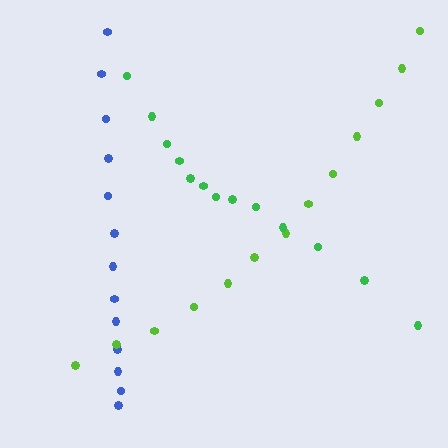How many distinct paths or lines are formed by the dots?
There are 3 distinct paths.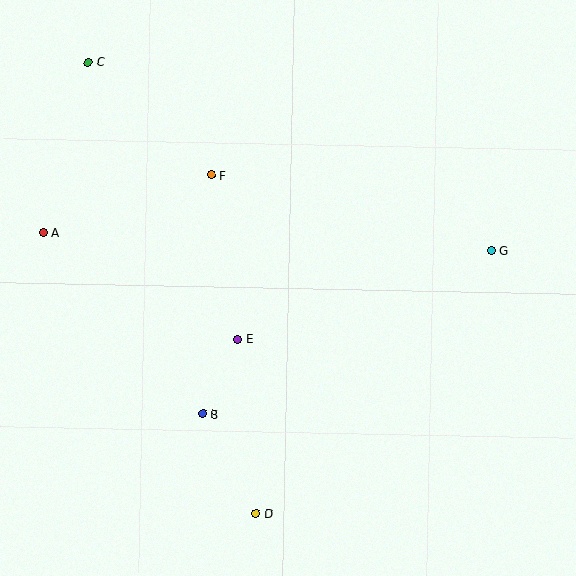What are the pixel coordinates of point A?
Point A is at (43, 233).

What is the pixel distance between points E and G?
The distance between E and G is 268 pixels.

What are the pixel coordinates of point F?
Point F is at (211, 175).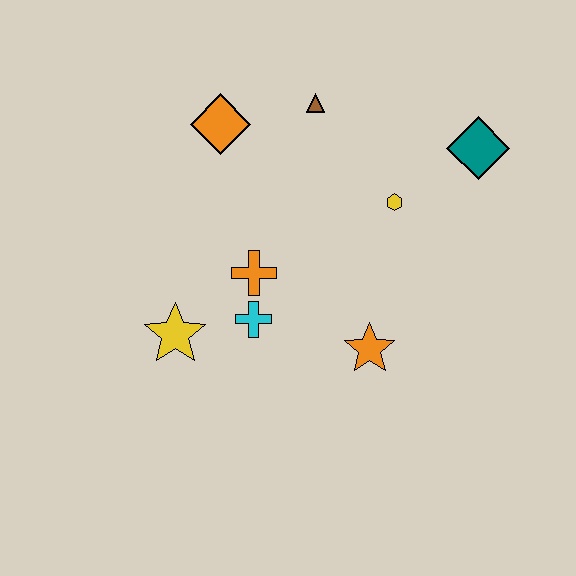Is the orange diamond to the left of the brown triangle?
Yes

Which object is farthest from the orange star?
The orange diamond is farthest from the orange star.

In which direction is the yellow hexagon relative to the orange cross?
The yellow hexagon is to the right of the orange cross.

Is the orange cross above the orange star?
Yes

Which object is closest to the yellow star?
The cyan cross is closest to the yellow star.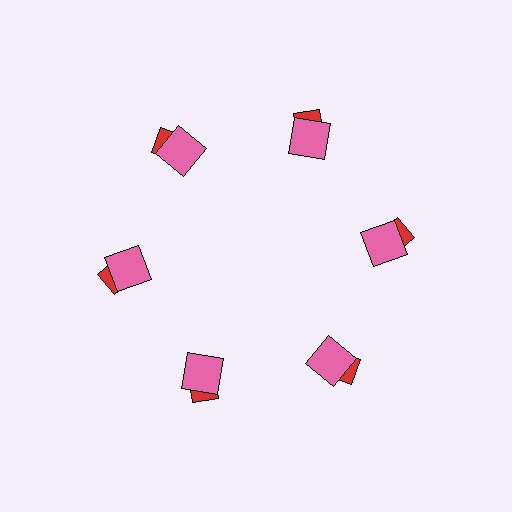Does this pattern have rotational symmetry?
Yes, this pattern has 6-fold rotational symmetry. It looks the same after rotating 60 degrees around the center.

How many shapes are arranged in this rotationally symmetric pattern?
There are 12 shapes, arranged in 6 groups of 2.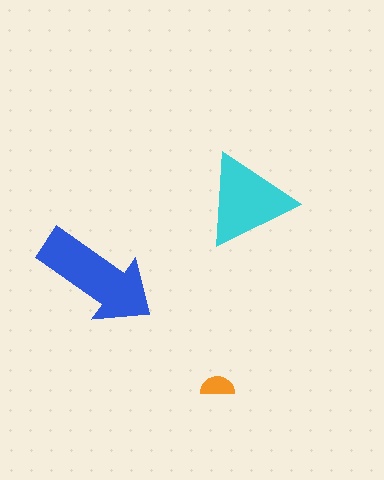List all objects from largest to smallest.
The blue arrow, the cyan triangle, the orange semicircle.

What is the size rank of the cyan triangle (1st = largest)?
2nd.